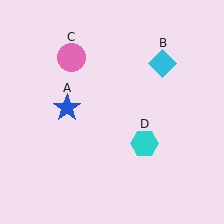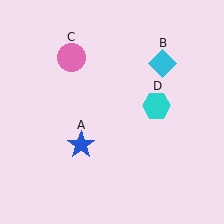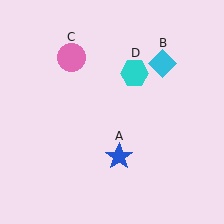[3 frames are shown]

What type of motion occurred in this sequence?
The blue star (object A), cyan hexagon (object D) rotated counterclockwise around the center of the scene.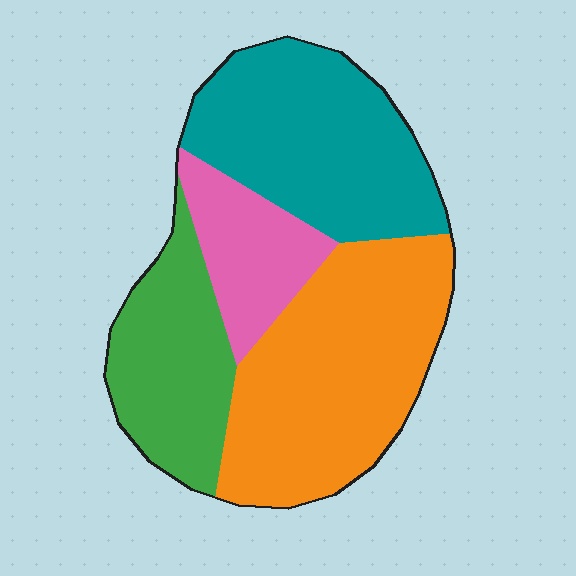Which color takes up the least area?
Pink, at roughly 15%.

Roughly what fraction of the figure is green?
Green covers 20% of the figure.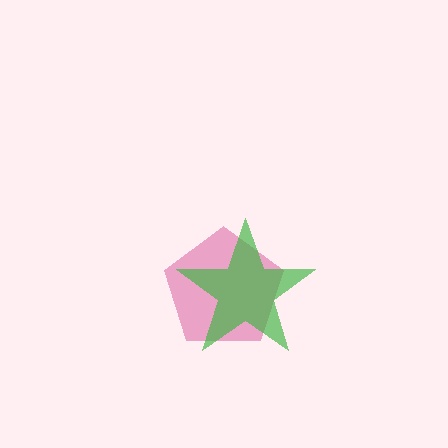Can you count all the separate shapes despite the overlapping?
Yes, there are 2 separate shapes.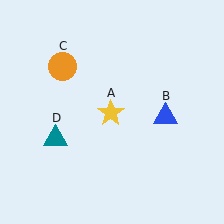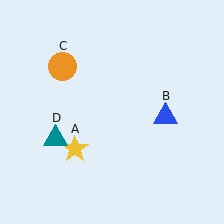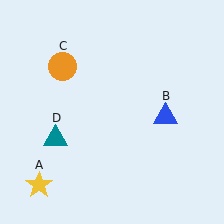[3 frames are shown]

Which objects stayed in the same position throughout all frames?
Blue triangle (object B) and orange circle (object C) and teal triangle (object D) remained stationary.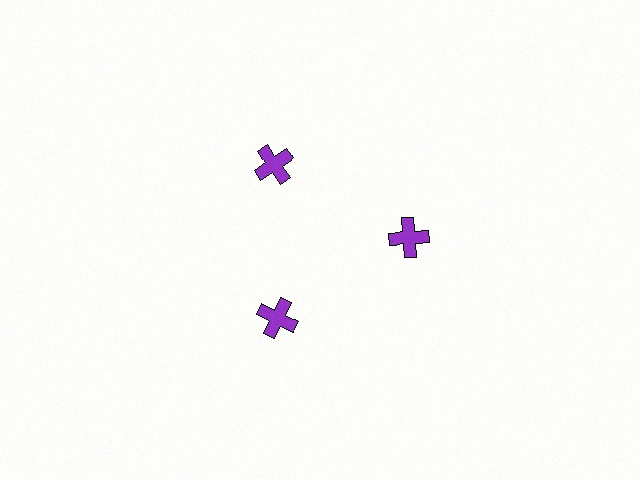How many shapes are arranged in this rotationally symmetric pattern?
There are 3 shapes, arranged in 3 groups of 1.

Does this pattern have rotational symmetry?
Yes, this pattern has 3-fold rotational symmetry. It looks the same after rotating 120 degrees around the center.